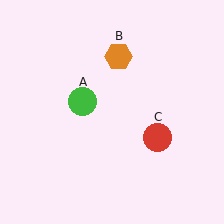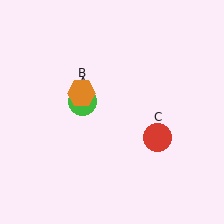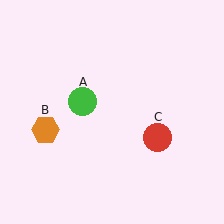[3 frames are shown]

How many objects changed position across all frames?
1 object changed position: orange hexagon (object B).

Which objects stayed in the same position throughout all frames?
Green circle (object A) and red circle (object C) remained stationary.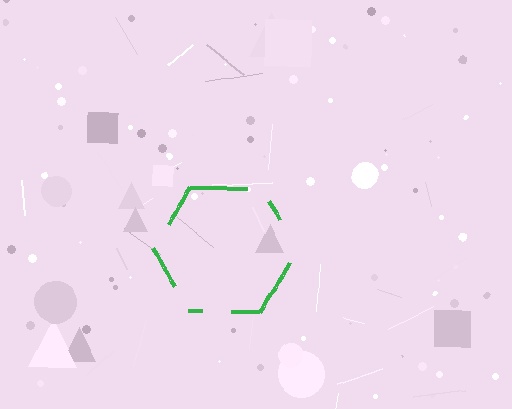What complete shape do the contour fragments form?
The contour fragments form a hexagon.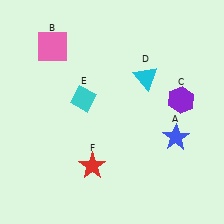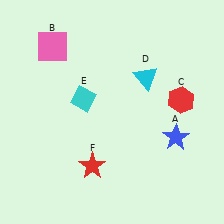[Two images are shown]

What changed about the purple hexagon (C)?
In Image 1, C is purple. In Image 2, it changed to red.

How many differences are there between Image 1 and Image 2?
There is 1 difference between the two images.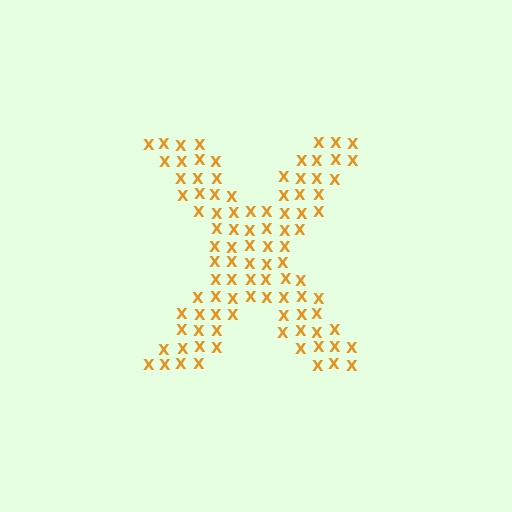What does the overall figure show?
The overall figure shows the letter X.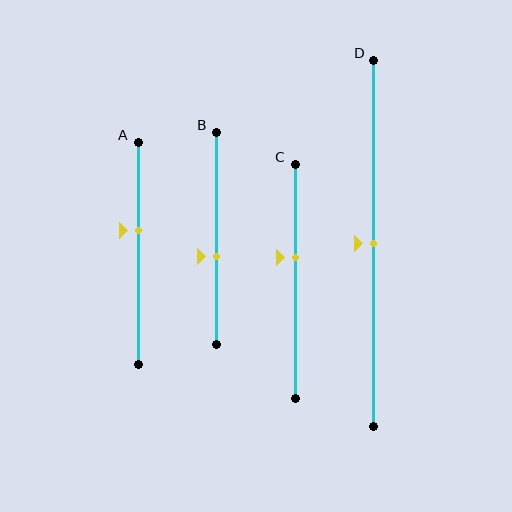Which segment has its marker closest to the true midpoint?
Segment D has its marker closest to the true midpoint.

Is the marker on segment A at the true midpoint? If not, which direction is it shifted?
No, the marker on segment A is shifted upward by about 10% of the segment length.